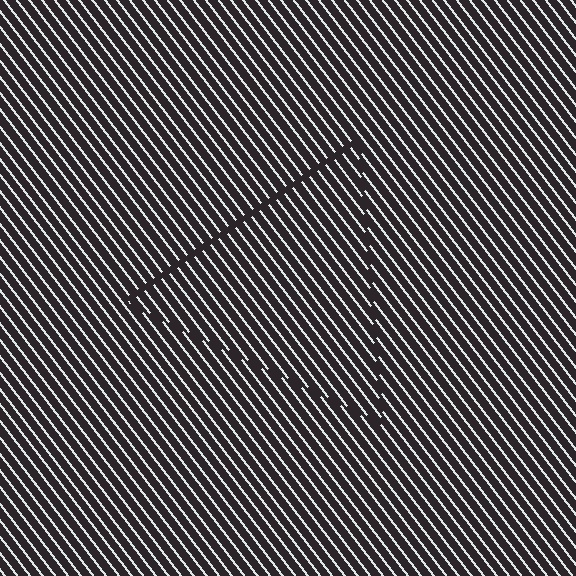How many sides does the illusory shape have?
3 sides — the line-ends trace a triangle.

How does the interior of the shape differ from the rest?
The interior of the shape contains the same grating, shifted by half a period — the contour is defined by the phase discontinuity where line-ends from the inner and outer gratings abut.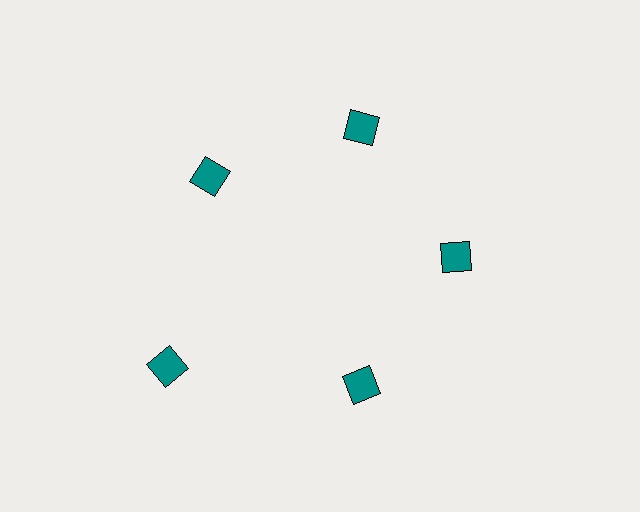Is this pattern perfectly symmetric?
No. The 5 teal squares are arranged in a ring, but one element near the 8 o'clock position is pushed outward from the center, breaking the 5-fold rotational symmetry.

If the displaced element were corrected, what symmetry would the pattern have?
It would have 5-fold rotational symmetry — the pattern would map onto itself every 72 degrees.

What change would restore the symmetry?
The symmetry would be restored by moving it inward, back onto the ring so that all 5 squares sit at equal angles and equal distance from the center.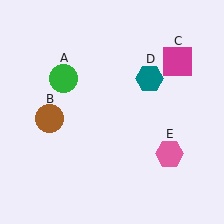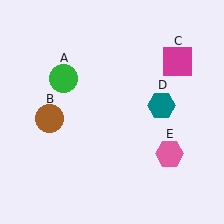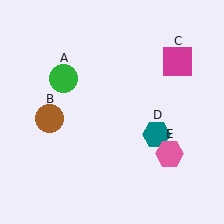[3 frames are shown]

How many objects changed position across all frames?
1 object changed position: teal hexagon (object D).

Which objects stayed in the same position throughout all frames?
Green circle (object A) and brown circle (object B) and magenta square (object C) and pink hexagon (object E) remained stationary.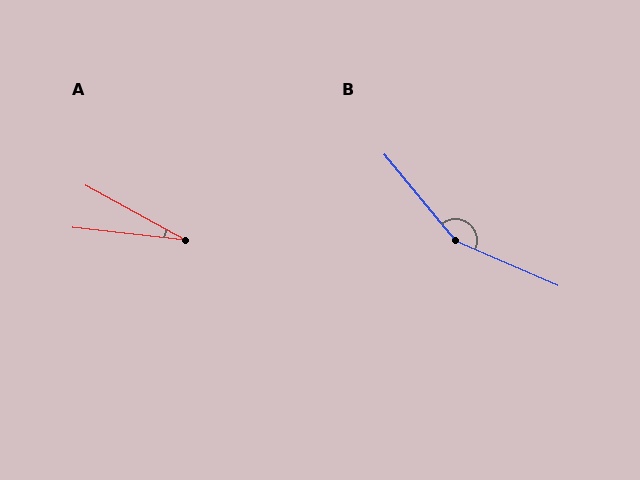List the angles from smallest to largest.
A (22°), B (153°).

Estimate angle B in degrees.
Approximately 153 degrees.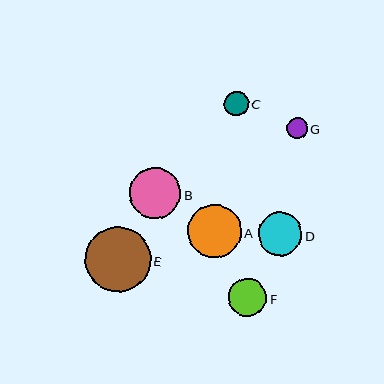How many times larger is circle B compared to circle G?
Circle B is approximately 2.5 times the size of circle G.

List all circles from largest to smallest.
From largest to smallest: E, A, B, D, F, C, G.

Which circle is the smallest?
Circle G is the smallest with a size of approximately 21 pixels.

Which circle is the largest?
Circle E is the largest with a size of approximately 66 pixels.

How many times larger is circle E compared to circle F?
Circle E is approximately 1.7 times the size of circle F.